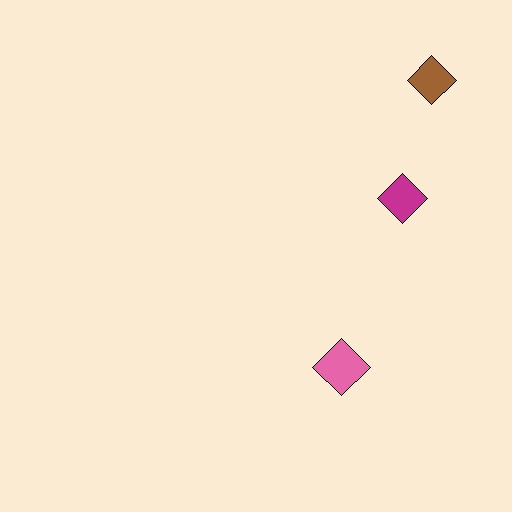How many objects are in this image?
There are 3 objects.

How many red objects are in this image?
There are no red objects.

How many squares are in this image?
There are no squares.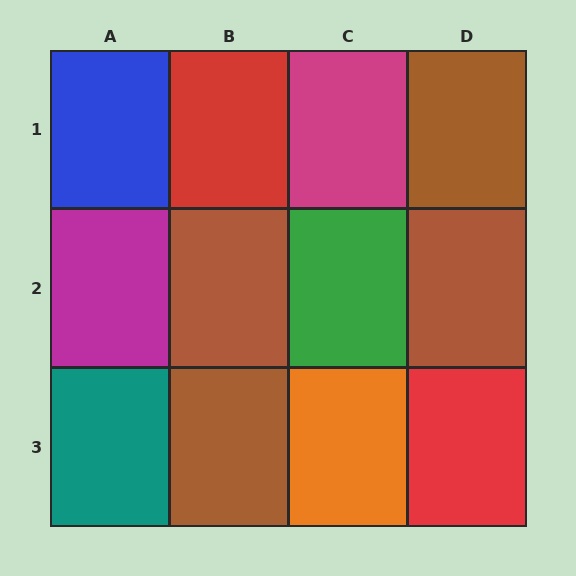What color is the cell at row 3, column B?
Brown.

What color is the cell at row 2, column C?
Green.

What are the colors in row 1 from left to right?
Blue, red, magenta, brown.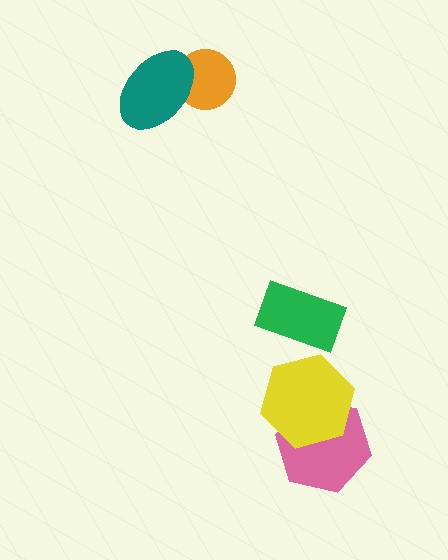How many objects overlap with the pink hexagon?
1 object overlaps with the pink hexagon.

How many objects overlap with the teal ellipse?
1 object overlaps with the teal ellipse.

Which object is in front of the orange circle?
The teal ellipse is in front of the orange circle.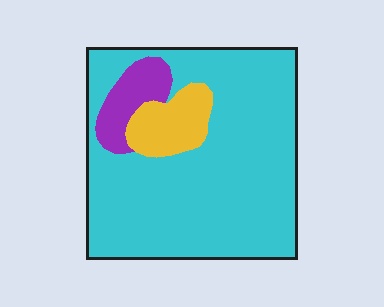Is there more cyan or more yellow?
Cyan.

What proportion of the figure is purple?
Purple takes up about one tenth (1/10) of the figure.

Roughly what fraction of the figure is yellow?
Yellow covers about 10% of the figure.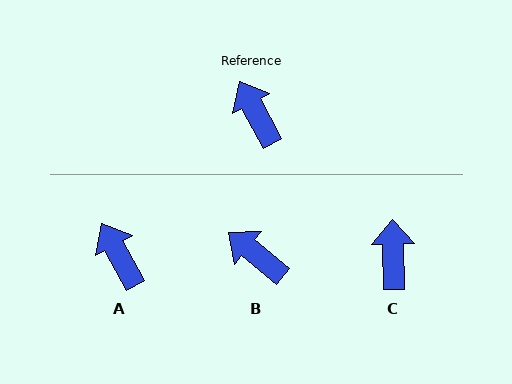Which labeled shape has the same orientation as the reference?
A.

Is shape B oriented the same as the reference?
No, it is off by about 23 degrees.